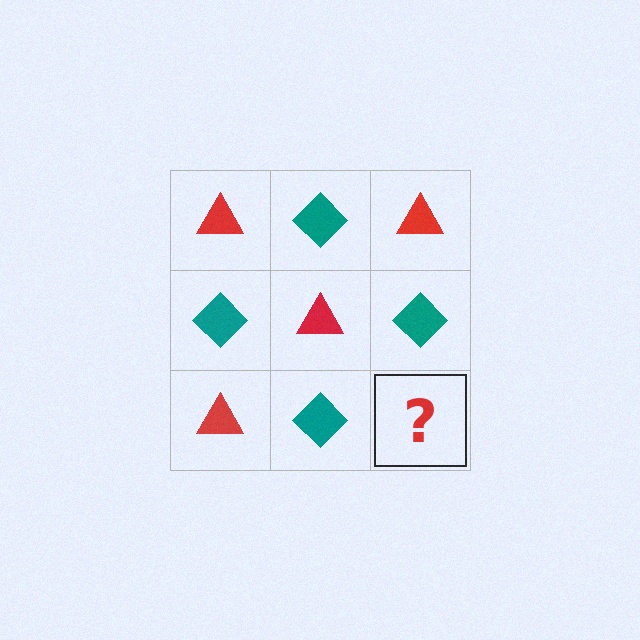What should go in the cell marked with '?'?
The missing cell should contain a red triangle.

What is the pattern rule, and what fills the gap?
The rule is that it alternates red triangle and teal diamond in a checkerboard pattern. The gap should be filled with a red triangle.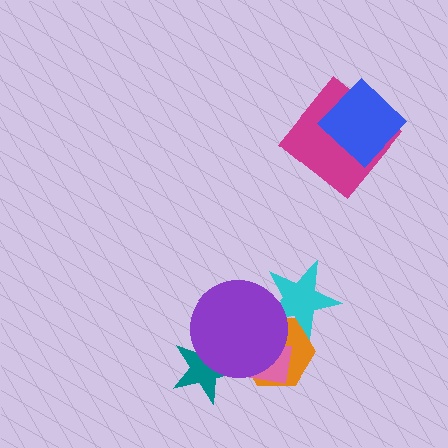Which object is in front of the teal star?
The purple circle is in front of the teal star.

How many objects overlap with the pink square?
2 objects overlap with the pink square.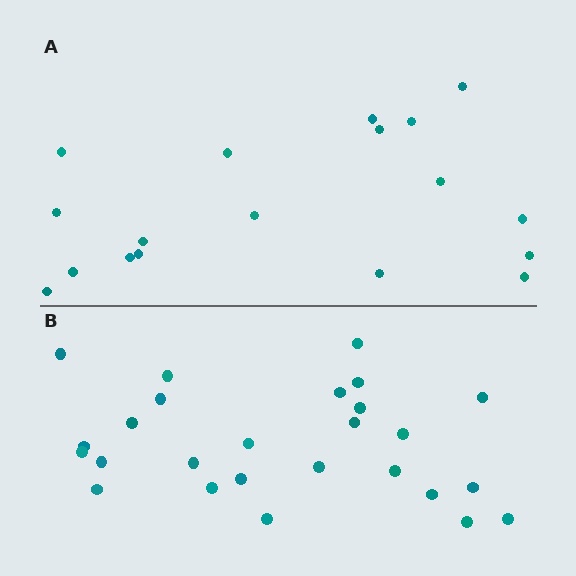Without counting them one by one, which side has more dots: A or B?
Region B (the bottom region) has more dots.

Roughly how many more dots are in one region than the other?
Region B has roughly 8 or so more dots than region A.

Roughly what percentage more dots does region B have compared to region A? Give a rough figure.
About 45% more.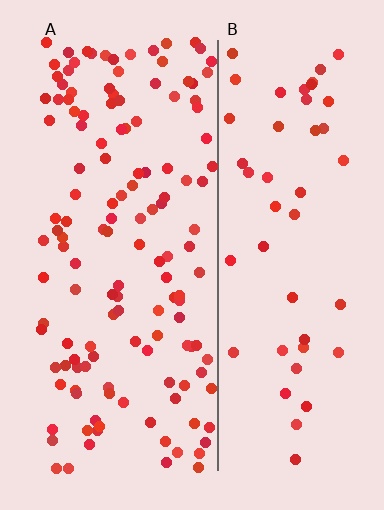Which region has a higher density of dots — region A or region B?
A (the left).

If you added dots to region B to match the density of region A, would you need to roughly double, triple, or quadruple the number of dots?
Approximately triple.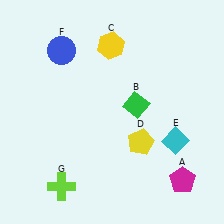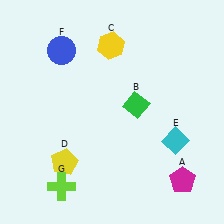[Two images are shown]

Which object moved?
The yellow pentagon (D) moved left.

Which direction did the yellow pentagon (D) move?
The yellow pentagon (D) moved left.